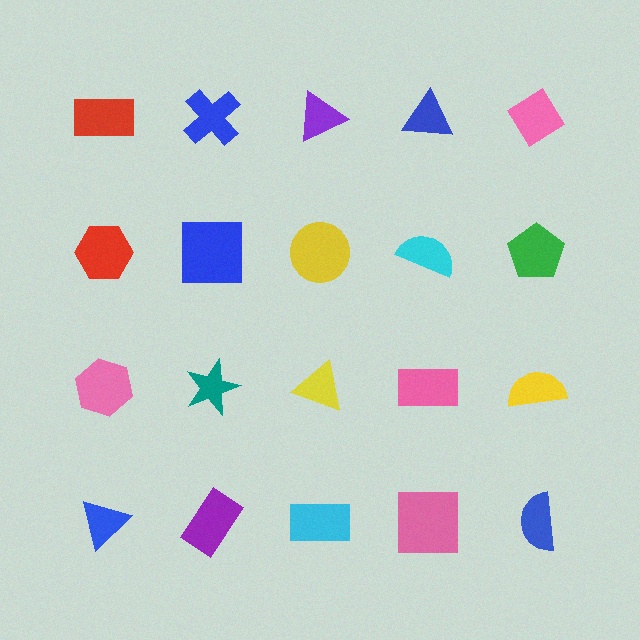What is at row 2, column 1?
A red hexagon.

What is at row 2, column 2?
A blue square.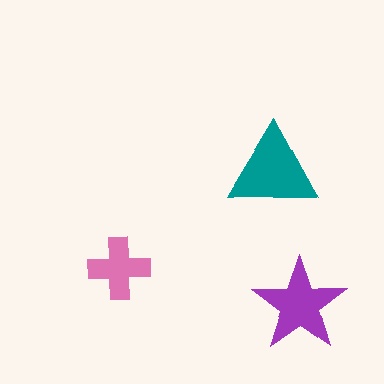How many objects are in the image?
There are 3 objects in the image.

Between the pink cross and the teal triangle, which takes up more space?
The teal triangle.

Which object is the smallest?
The pink cross.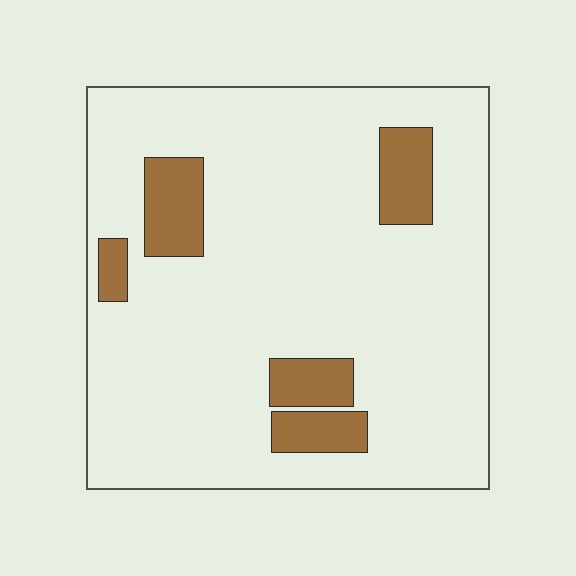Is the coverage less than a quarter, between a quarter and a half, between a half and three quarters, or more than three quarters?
Less than a quarter.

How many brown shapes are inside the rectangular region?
5.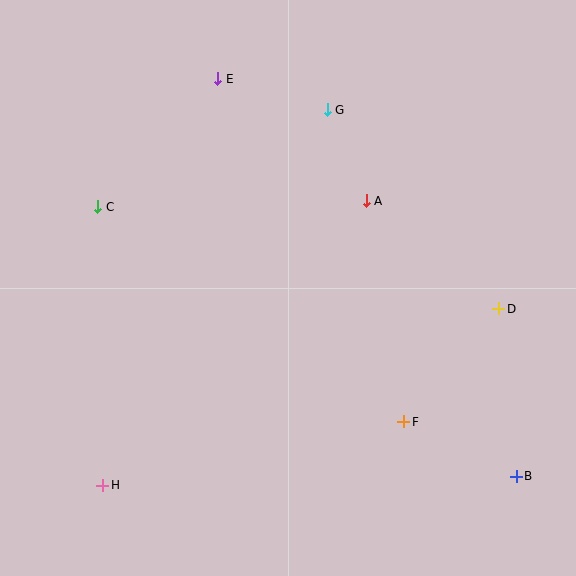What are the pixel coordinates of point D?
Point D is at (499, 309).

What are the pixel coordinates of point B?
Point B is at (516, 476).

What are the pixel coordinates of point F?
Point F is at (404, 422).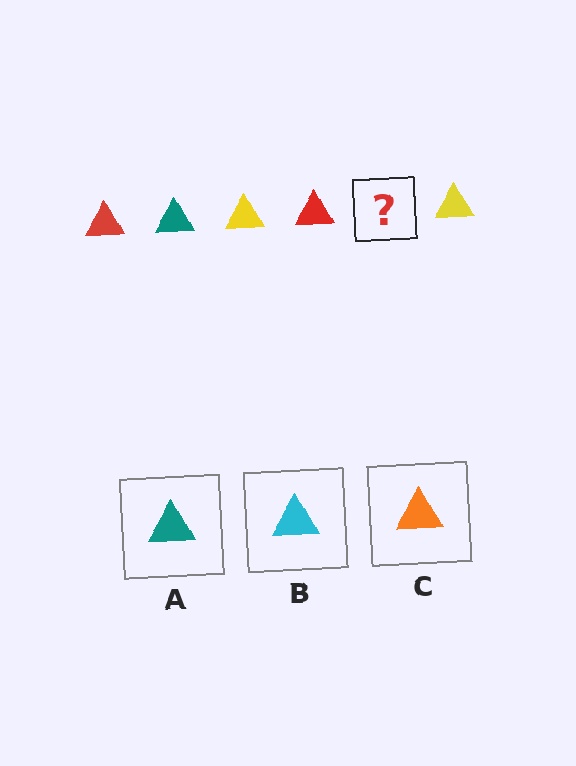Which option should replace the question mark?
Option A.